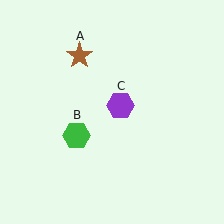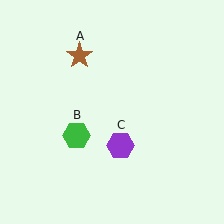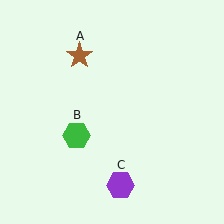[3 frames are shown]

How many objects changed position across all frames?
1 object changed position: purple hexagon (object C).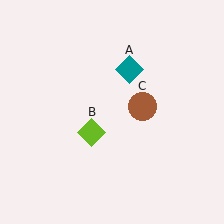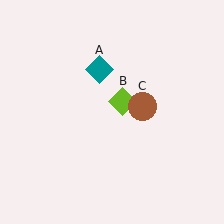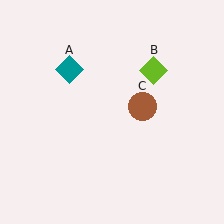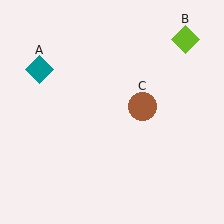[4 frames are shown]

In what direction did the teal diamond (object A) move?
The teal diamond (object A) moved left.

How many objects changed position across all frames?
2 objects changed position: teal diamond (object A), lime diamond (object B).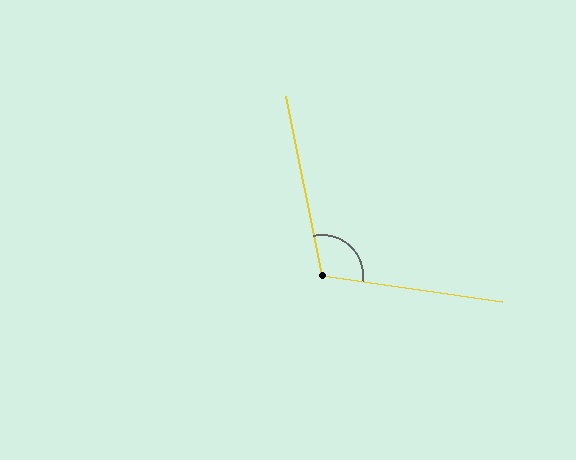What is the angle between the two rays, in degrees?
Approximately 110 degrees.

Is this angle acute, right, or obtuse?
It is obtuse.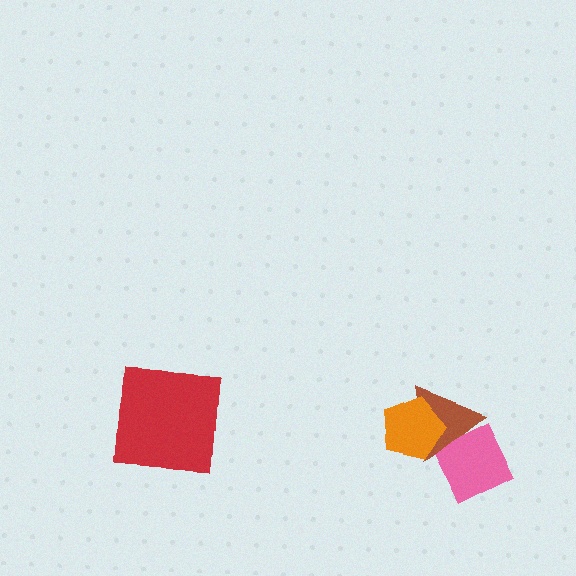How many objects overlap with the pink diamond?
1 object overlaps with the pink diamond.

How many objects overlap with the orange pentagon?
1 object overlaps with the orange pentagon.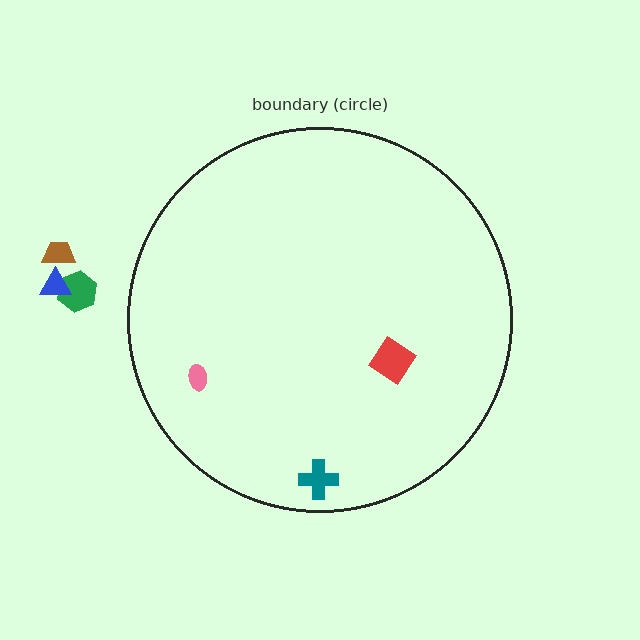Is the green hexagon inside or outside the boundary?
Outside.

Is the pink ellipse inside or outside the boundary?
Inside.